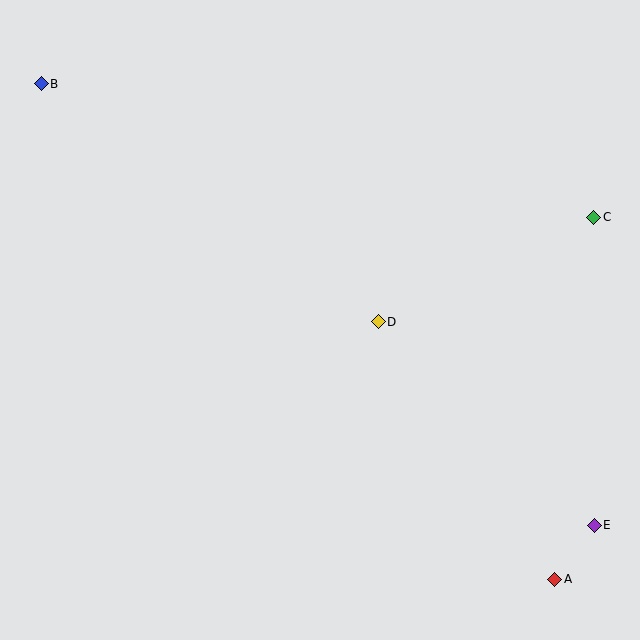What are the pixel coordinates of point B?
Point B is at (41, 84).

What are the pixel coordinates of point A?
Point A is at (555, 579).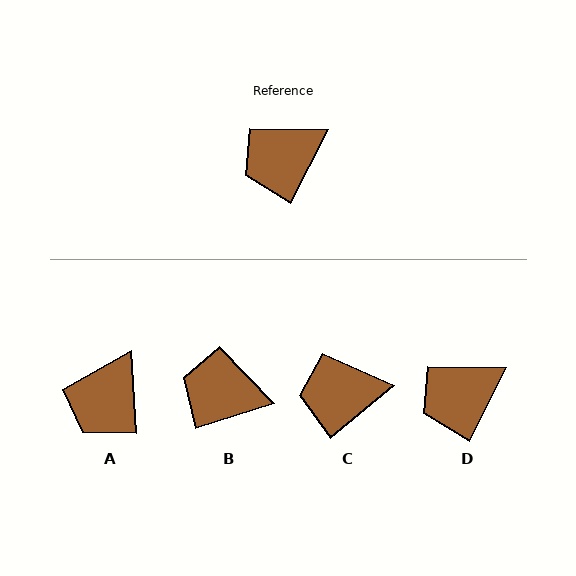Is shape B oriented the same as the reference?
No, it is off by about 45 degrees.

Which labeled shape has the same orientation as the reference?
D.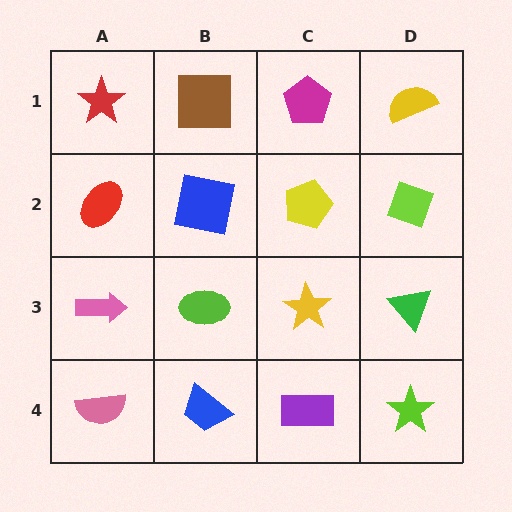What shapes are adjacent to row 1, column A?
A red ellipse (row 2, column A), a brown square (row 1, column B).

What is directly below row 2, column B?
A lime ellipse.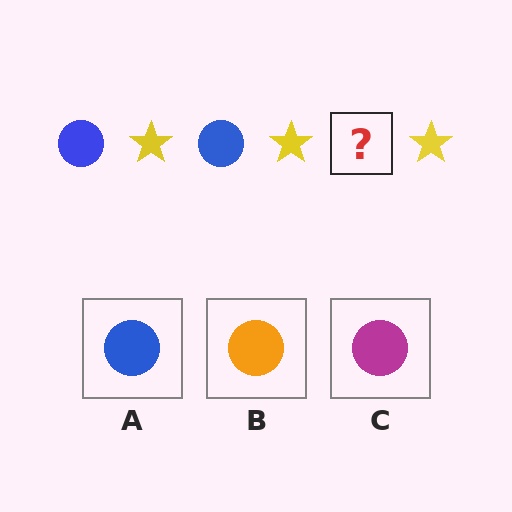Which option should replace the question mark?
Option A.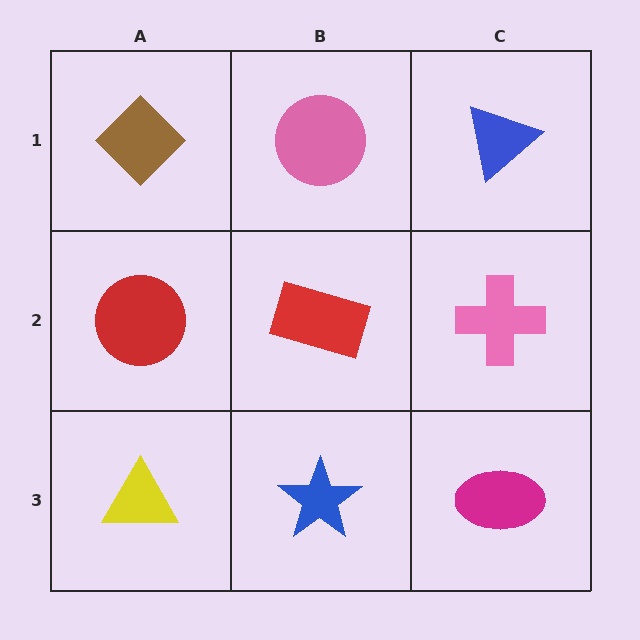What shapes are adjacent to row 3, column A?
A red circle (row 2, column A), a blue star (row 3, column B).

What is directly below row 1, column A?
A red circle.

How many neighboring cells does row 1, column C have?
2.